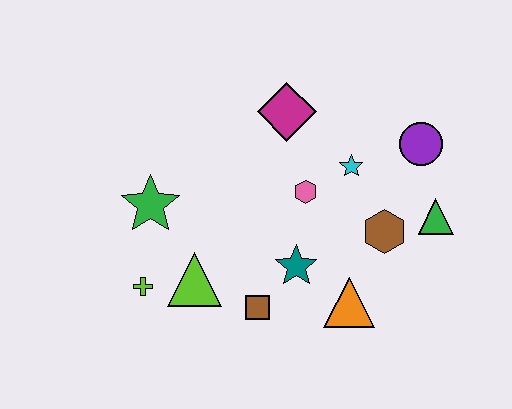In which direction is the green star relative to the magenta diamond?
The green star is to the left of the magenta diamond.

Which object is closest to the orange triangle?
The teal star is closest to the orange triangle.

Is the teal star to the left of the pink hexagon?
Yes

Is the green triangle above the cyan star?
No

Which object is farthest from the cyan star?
The lime cross is farthest from the cyan star.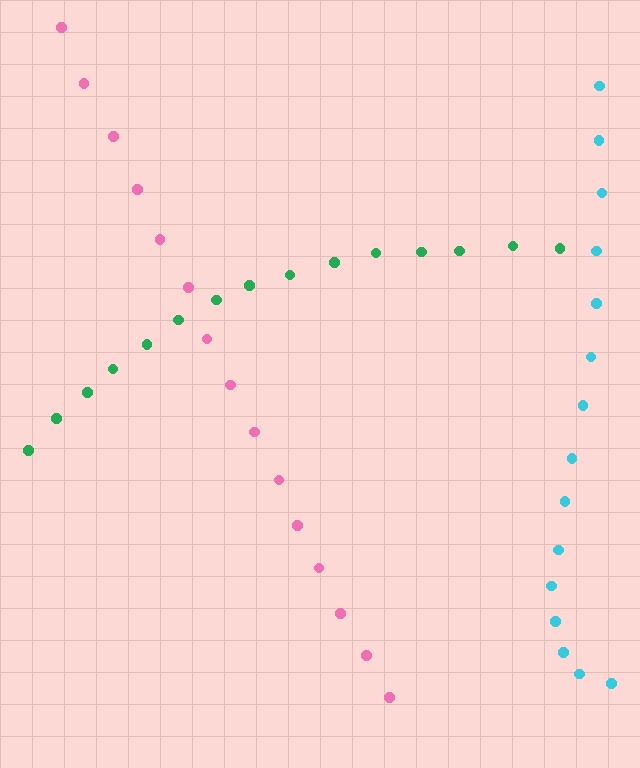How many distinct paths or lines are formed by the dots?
There are 3 distinct paths.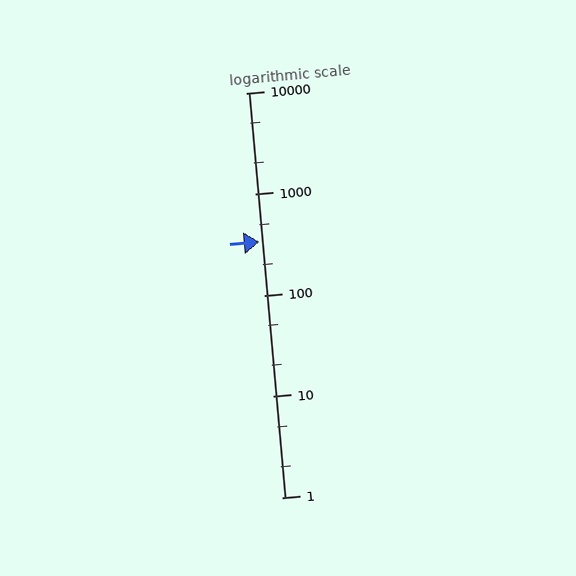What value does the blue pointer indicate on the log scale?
The pointer indicates approximately 340.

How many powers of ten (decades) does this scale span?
The scale spans 4 decades, from 1 to 10000.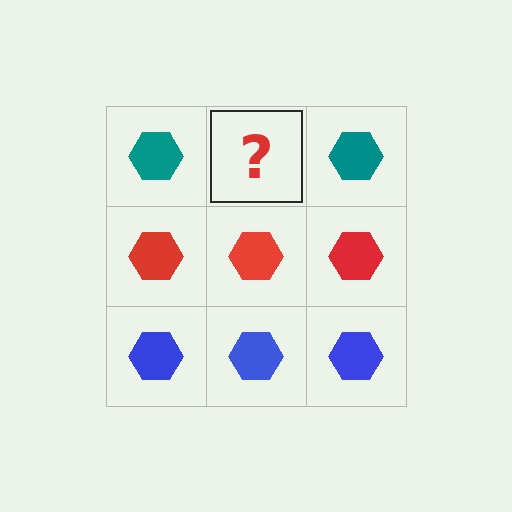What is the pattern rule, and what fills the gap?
The rule is that each row has a consistent color. The gap should be filled with a teal hexagon.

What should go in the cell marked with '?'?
The missing cell should contain a teal hexagon.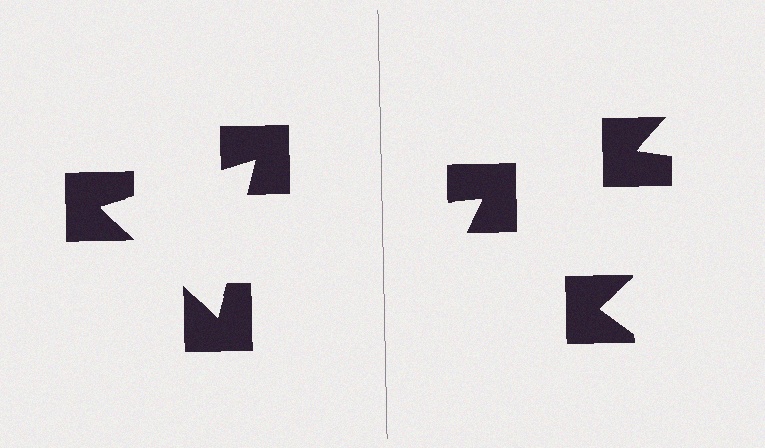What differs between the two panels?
The notched squares are positioned identically on both sides; only the wedge orientations differ. On the left they align to a triangle; on the right they are misaligned.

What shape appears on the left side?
An illusory triangle.